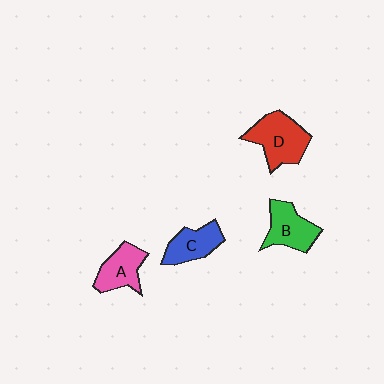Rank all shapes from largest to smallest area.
From largest to smallest: D (red), B (green), A (pink), C (blue).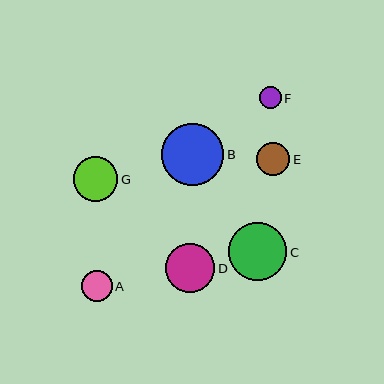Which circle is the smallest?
Circle F is the smallest with a size of approximately 22 pixels.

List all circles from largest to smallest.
From largest to smallest: B, C, D, G, E, A, F.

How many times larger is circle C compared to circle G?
Circle C is approximately 1.3 times the size of circle G.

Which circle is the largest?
Circle B is the largest with a size of approximately 62 pixels.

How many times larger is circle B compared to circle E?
Circle B is approximately 1.9 times the size of circle E.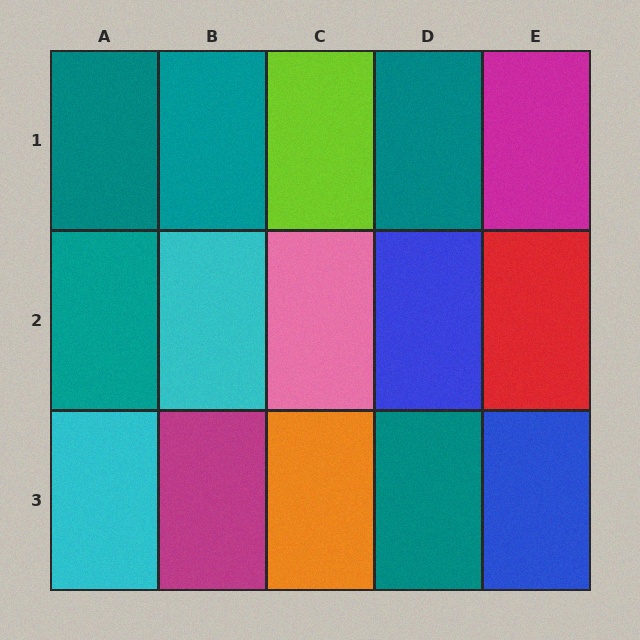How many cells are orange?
1 cell is orange.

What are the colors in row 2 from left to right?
Teal, cyan, pink, blue, red.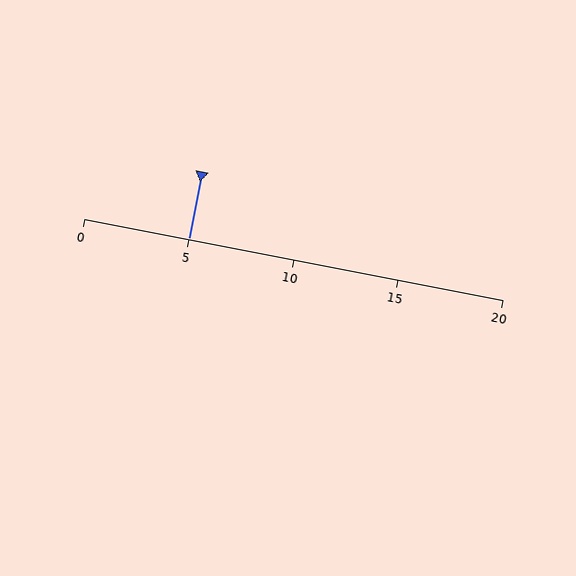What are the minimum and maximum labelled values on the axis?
The axis runs from 0 to 20.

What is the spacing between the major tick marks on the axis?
The major ticks are spaced 5 apart.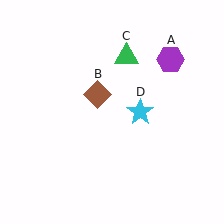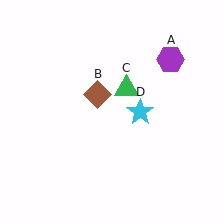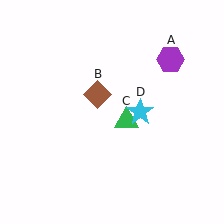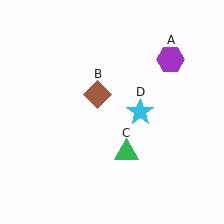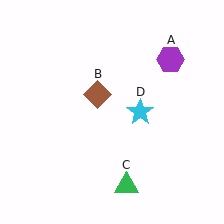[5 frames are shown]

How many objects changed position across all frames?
1 object changed position: green triangle (object C).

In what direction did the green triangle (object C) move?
The green triangle (object C) moved down.